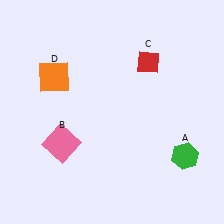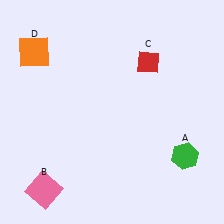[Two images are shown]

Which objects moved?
The objects that moved are: the pink square (B), the orange square (D).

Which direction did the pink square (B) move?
The pink square (B) moved down.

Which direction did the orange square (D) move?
The orange square (D) moved up.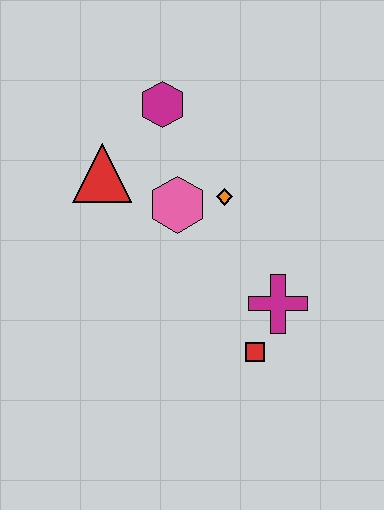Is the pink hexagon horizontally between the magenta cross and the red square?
No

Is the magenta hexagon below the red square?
No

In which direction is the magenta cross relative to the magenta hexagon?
The magenta cross is below the magenta hexagon.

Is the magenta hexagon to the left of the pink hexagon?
Yes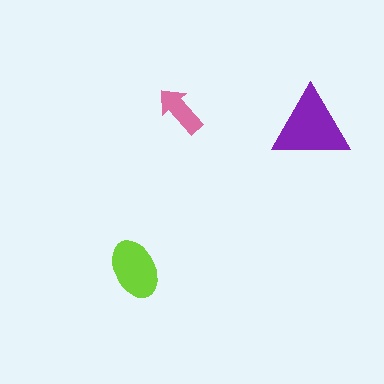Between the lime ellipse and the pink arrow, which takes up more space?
The lime ellipse.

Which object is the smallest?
The pink arrow.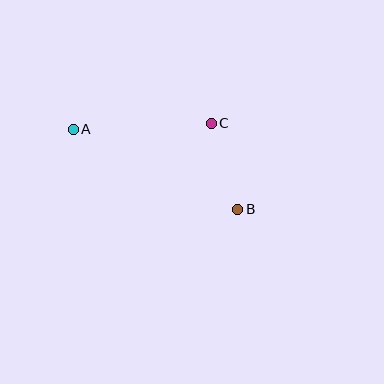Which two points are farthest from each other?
Points A and B are farthest from each other.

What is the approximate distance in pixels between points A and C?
The distance between A and C is approximately 138 pixels.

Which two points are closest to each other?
Points B and C are closest to each other.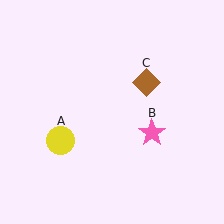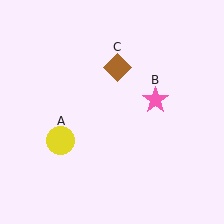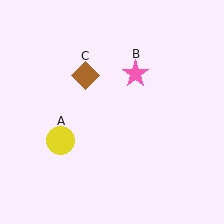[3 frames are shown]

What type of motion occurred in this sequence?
The pink star (object B), brown diamond (object C) rotated counterclockwise around the center of the scene.